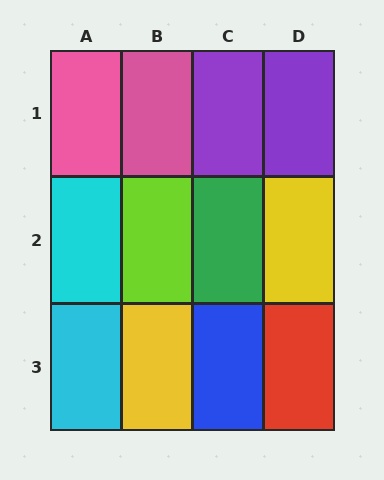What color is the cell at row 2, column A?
Cyan.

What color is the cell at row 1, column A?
Pink.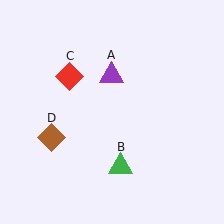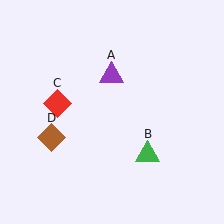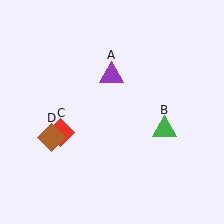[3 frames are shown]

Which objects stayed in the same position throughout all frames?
Purple triangle (object A) and brown diamond (object D) remained stationary.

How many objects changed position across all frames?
2 objects changed position: green triangle (object B), red diamond (object C).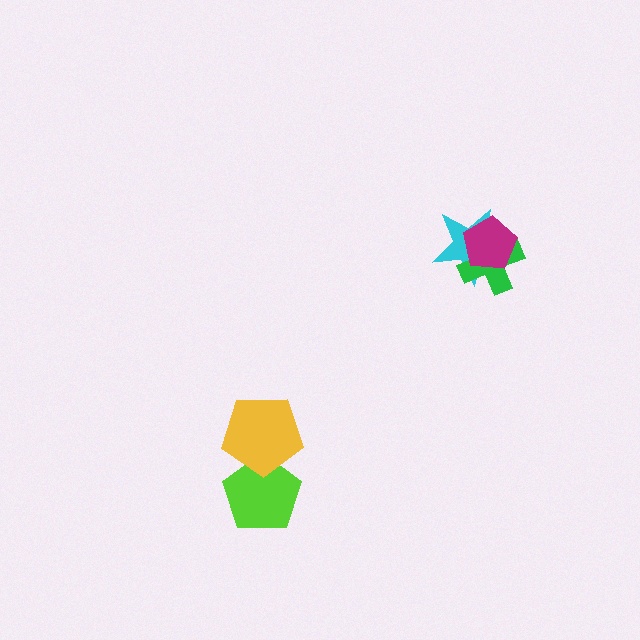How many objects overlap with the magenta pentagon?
2 objects overlap with the magenta pentagon.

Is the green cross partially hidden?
Yes, it is partially covered by another shape.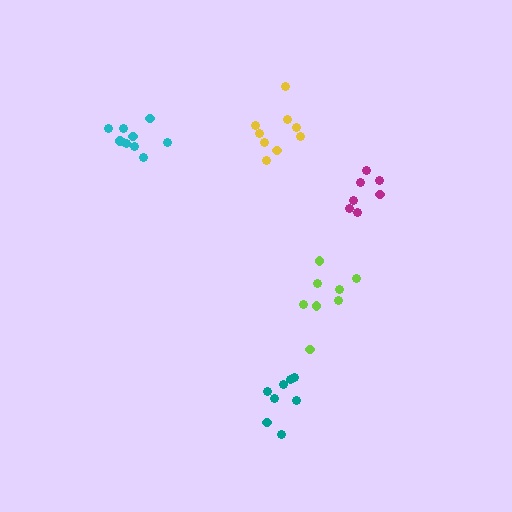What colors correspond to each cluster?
The clusters are colored: cyan, lime, teal, magenta, yellow.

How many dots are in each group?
Group 1: 10 dots, Group 2: 8 dots, Group 3: 8 dots, Group 4: 7 dots, Group 5: 9 dots (42 total).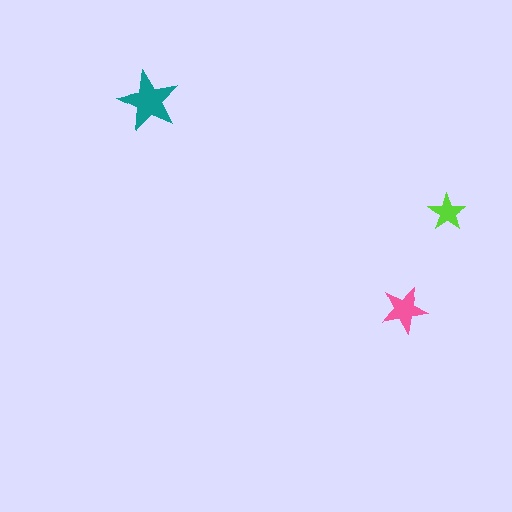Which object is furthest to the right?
The lime star is rightmost.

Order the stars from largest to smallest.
the teal one, the pink one, the lime one.